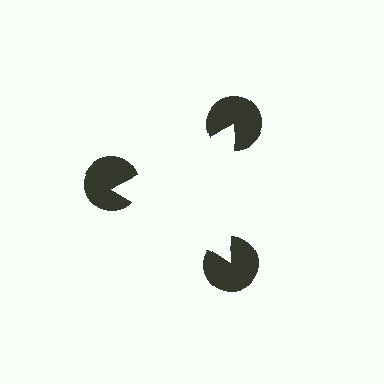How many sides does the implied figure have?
3 sides.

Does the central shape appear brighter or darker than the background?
It typically appears slightly brighter than the background, even though no actual brightness change is drawn.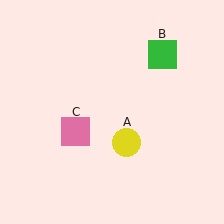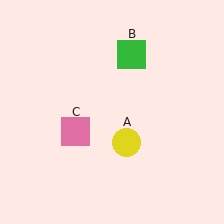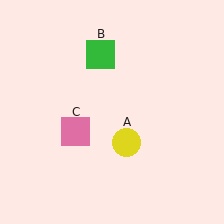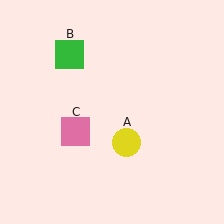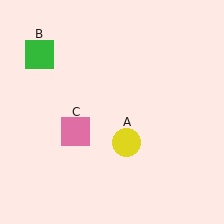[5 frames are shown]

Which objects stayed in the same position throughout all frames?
Yellow circle (object A) and pink square (object C) remained stationary.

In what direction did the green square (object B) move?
The green square (object B) moved left.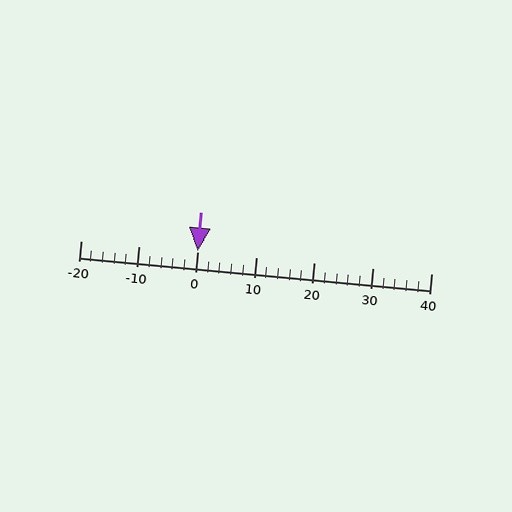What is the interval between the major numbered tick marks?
The major tick marks are spaced 10 units apart.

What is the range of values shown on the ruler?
The ruler shows values from -20 to 40.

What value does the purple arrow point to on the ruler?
The purple arrow points to approximately 0.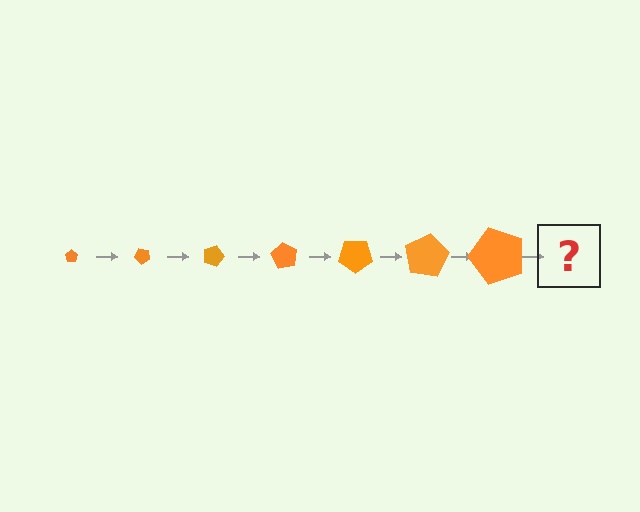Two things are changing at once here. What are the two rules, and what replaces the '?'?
The two rules are that the pentagon grows larger each step and it rotates 45 degrees each step. The '?' should be a pentagon, larger than the previous one and rotated 315 degrees from the start.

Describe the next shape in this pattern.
It should be a pentagon, larger than the previous one and rotated 315 degrees from the start.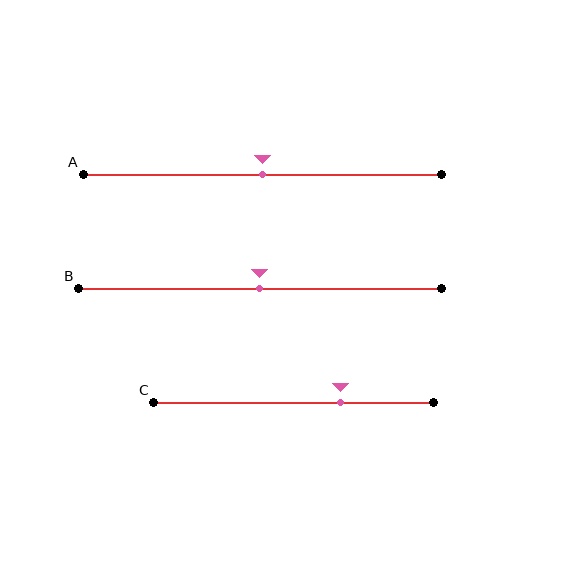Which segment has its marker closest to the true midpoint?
Segment A has its marker closest to the true midpoint.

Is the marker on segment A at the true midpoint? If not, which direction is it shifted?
Yes, the marker on segment A is at the true midpoint.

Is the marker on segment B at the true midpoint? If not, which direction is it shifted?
Yes, the marker on segment B is at the true midpoint.